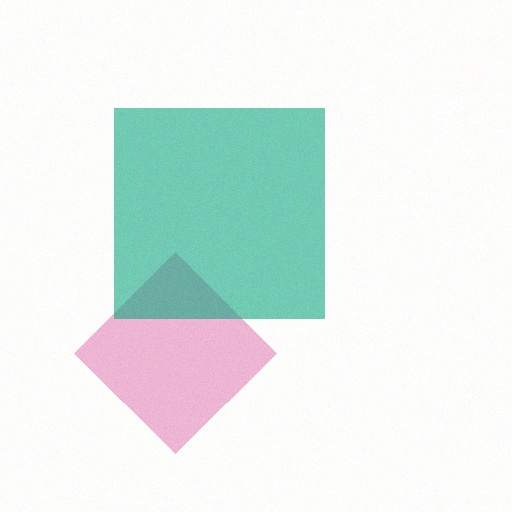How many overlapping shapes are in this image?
There are 2 overlapping shapes in the image.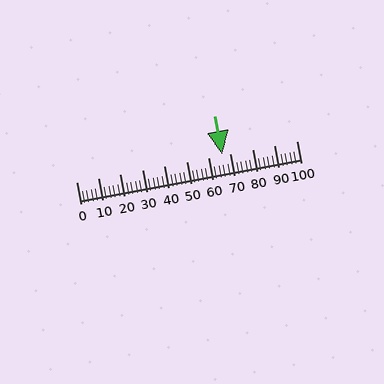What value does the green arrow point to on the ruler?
The green arrow points to approximately 66.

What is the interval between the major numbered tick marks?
The major tick marks are spaced 10 units apart.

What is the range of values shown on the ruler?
The ruler shows values from 0 to 100.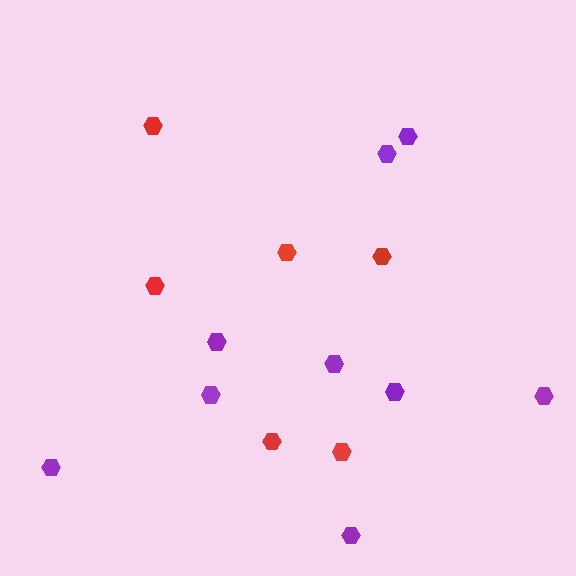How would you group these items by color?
There are 2 groups: one group of purple hexagons (9) and one group of red hexagons (6).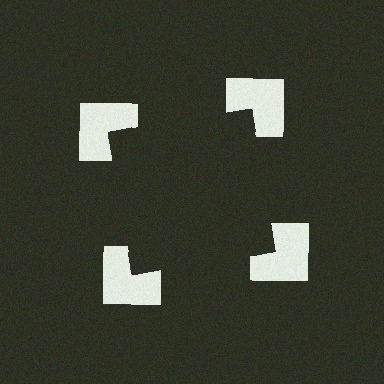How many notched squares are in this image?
There are 4 — one at each vertex of the illusory square.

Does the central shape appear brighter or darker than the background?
It typically appears slightly darker than the background, even though no actual brightness change is drawn.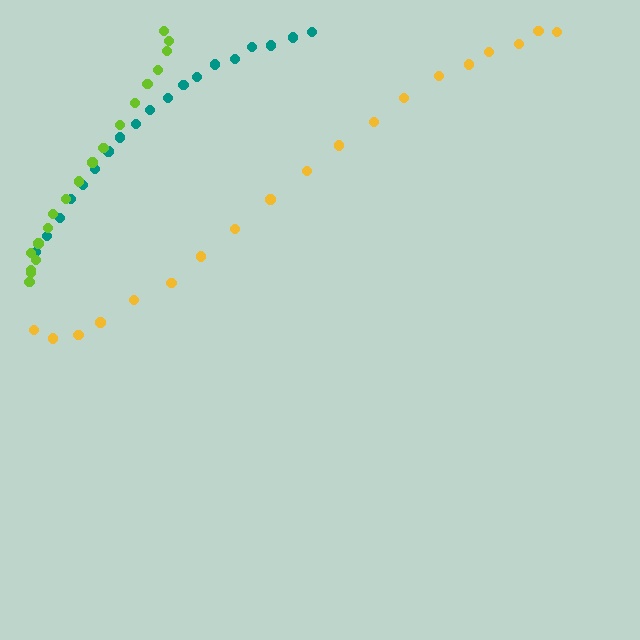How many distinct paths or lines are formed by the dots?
There are 3 distinct paths.